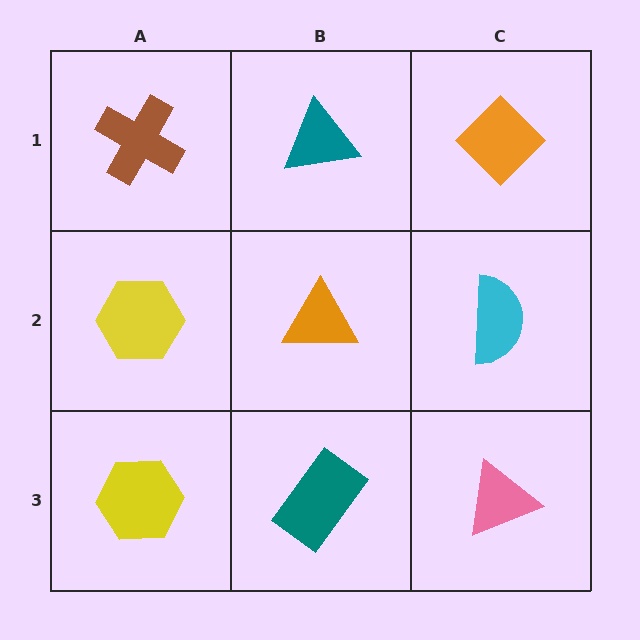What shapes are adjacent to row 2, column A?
A brown cross (row 1, column A), a yellow hexagon (row 3, column A), an orange triangle (row 2, column B).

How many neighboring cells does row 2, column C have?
3.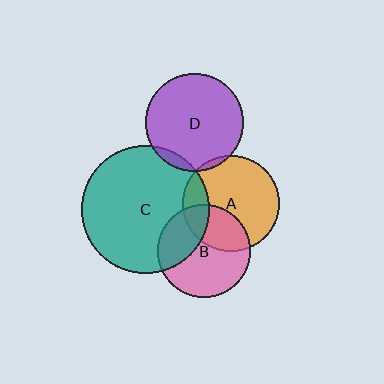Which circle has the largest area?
Circle C (teal).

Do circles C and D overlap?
Yes.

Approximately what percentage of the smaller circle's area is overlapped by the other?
Approximately 5%.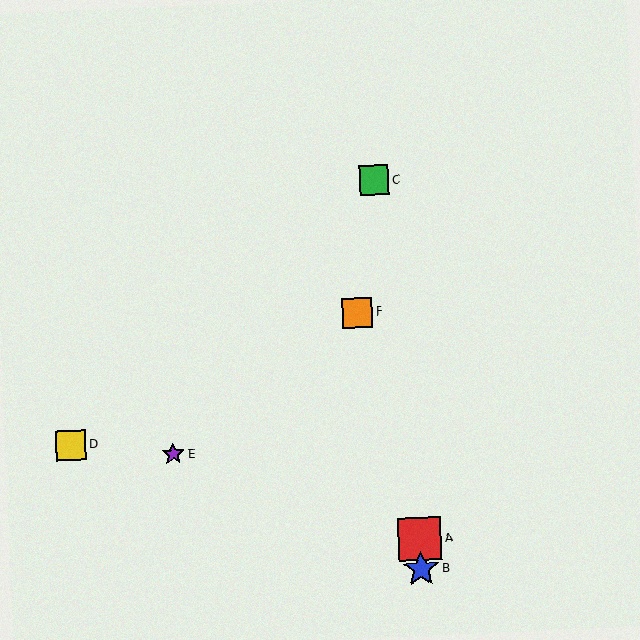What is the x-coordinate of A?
Object A is at x≈420.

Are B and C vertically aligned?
No, B is at x≈421 and C is at x≈374.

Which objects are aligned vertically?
Objects A, B are aligned vertically.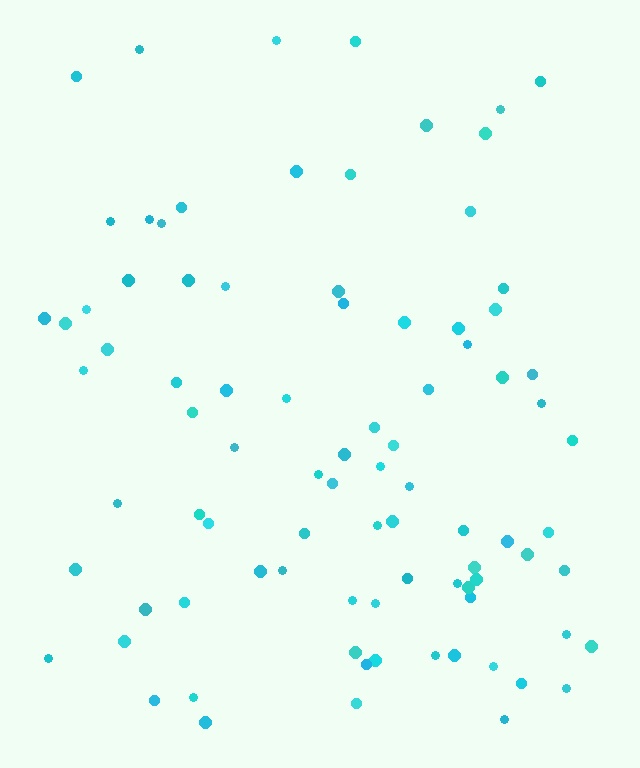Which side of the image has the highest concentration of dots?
The bottom.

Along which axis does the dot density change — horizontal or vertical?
Vertical.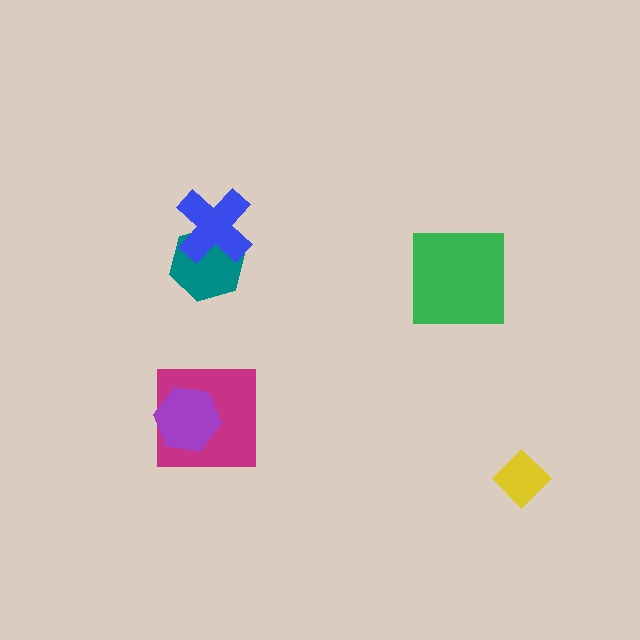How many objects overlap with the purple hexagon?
1 object overlaps with the purple hexagon.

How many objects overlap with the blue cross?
1 object overlaps with the blue cross.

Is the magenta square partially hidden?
Yes, it is partially covered by another shape.